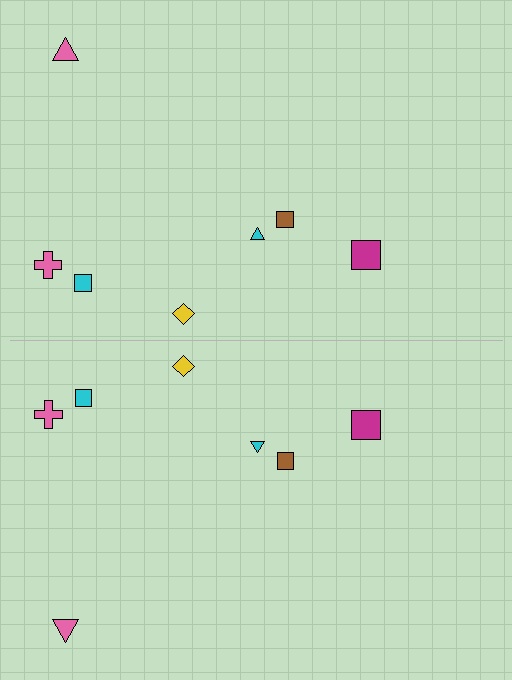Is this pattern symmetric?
Yes, this pattern has bilateral (reflection) symmetry.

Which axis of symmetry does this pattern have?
The pattern has a horizontal axis of symmetry running through the center of the image.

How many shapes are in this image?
There are 14 shapes in this image.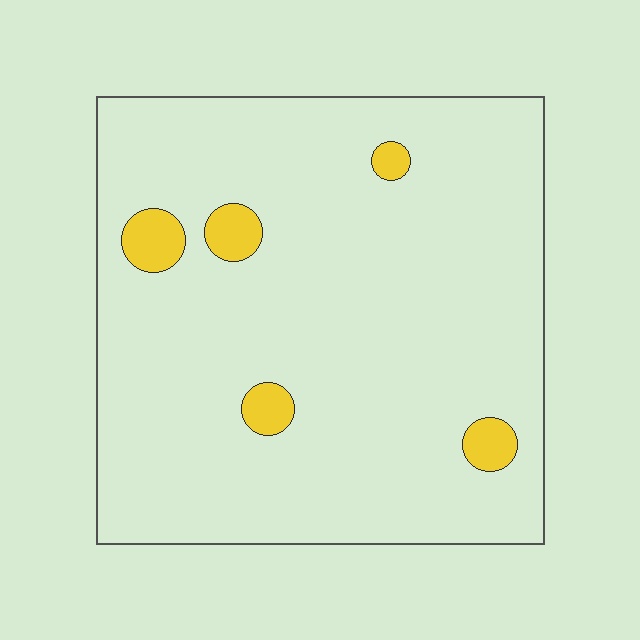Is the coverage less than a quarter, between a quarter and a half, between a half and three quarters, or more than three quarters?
Less than a quarter.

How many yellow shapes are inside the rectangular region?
5.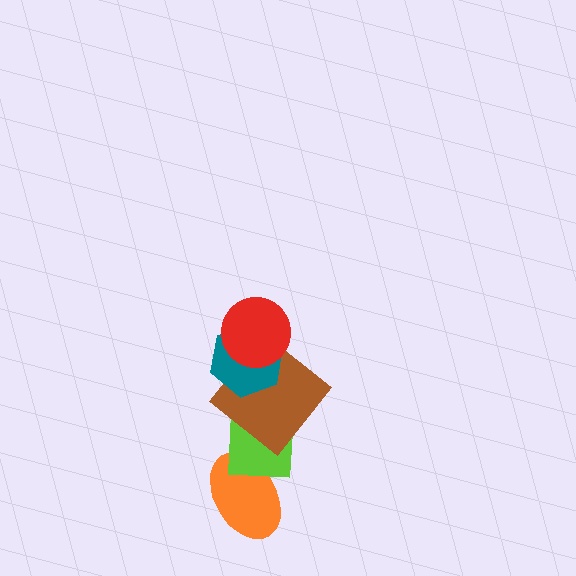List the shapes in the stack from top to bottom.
From top to bottom: the red circle, the teal hexagon, the brown diamond, the lime square, the orange ellipse.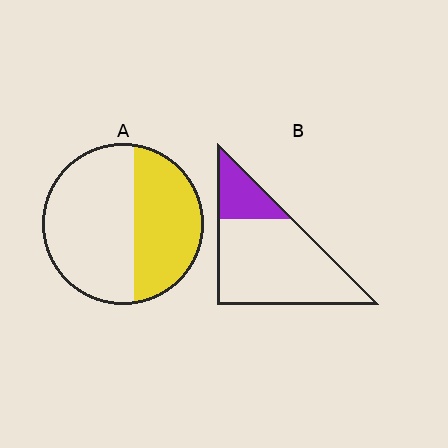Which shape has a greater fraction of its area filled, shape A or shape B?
Shape A.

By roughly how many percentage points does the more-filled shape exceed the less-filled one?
By roughly 20 percentage points (A over B).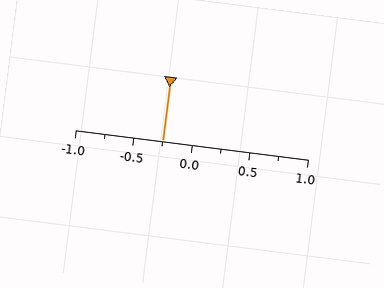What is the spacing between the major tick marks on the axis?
The major ticks are spaced 0.5 apart.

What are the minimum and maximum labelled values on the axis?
The axis runs from -1.0 to 1.0.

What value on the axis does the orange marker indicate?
The marker indicates approximately -0.25.